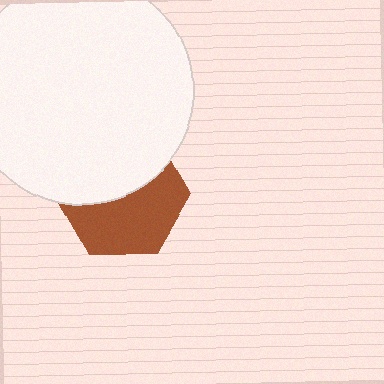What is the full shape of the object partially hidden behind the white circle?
The partially hidden object is a brown hexagon.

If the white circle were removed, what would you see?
You would see the complete brown hexagon.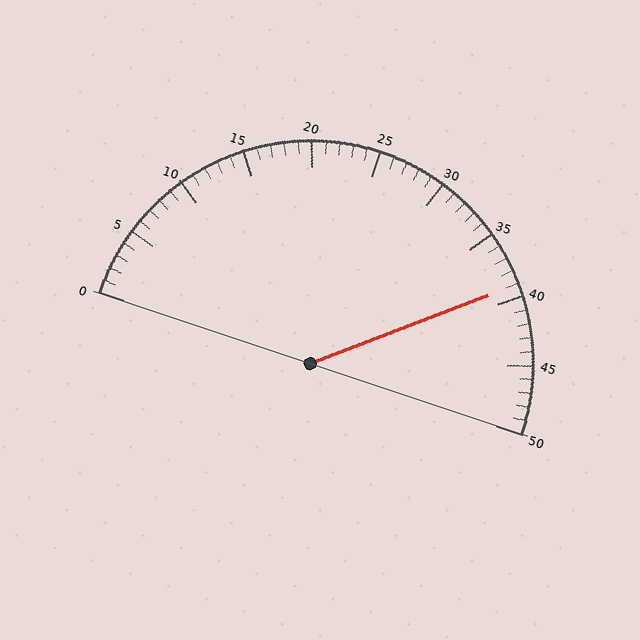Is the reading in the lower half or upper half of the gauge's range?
The reading is in the upper half of the range (0 to 50).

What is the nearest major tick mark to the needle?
The nearest major tick mark is 40.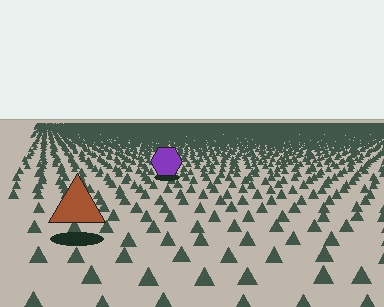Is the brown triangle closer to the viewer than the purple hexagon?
Yes. The brown triangle is closer — you can tell from the texture gradient: the ground texture is coarser near it.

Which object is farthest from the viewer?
The purple hexagon is farthest from the viewer. It appears smaller and the ground texture around it is denser.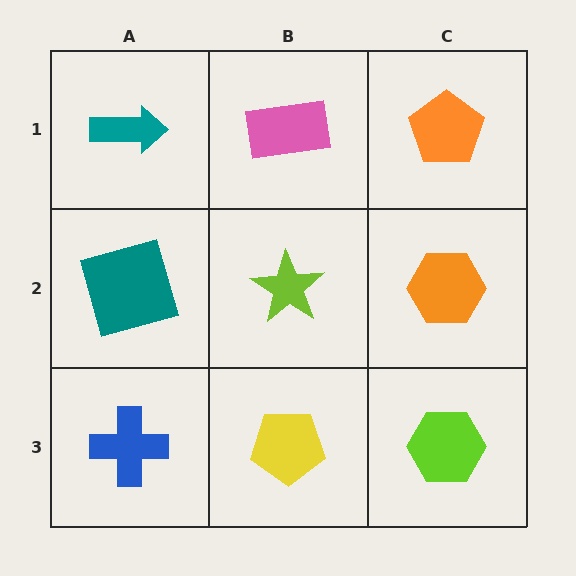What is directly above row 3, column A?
A teal square.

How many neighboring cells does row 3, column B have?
3.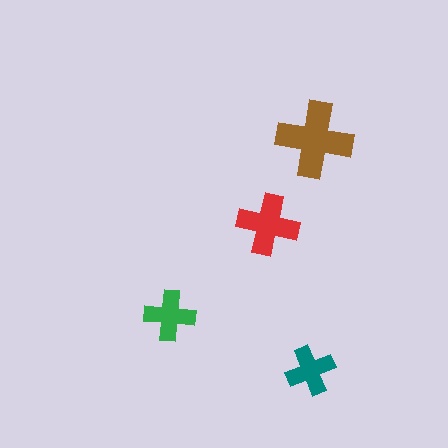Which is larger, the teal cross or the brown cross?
The brown one.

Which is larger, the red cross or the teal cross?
The red one.